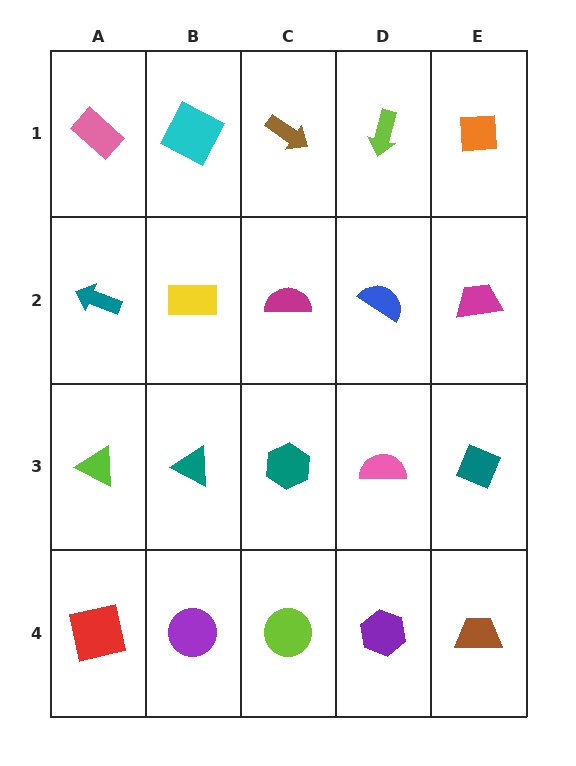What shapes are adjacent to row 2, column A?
A pink rectangle (row 1, column A), a lime triangle (row 3, column A), a yellow rectangle (row 2, column B).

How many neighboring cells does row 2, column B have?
4.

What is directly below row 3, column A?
A red square.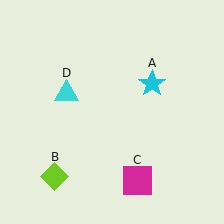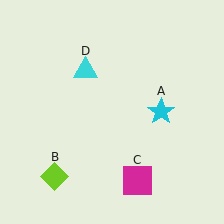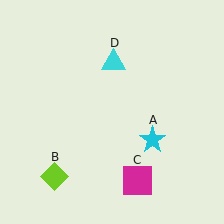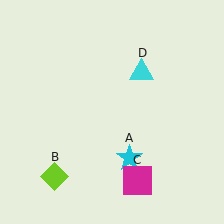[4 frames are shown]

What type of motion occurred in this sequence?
The cyan star (object A), cyan triangle (object D) rotated clockwise around the center of the scene.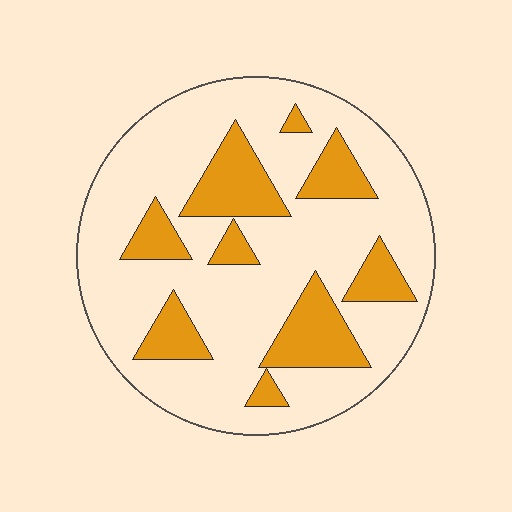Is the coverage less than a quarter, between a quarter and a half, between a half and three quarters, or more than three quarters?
Less than a quarter.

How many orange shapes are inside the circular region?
9.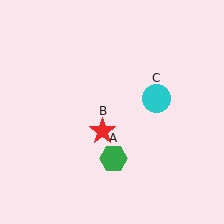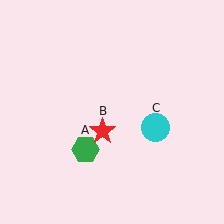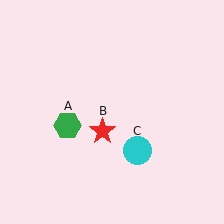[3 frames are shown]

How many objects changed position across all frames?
2 objects changed position: green hexagon (object A), cyan circle (object C).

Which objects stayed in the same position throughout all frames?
Red star (object B) remained stationary.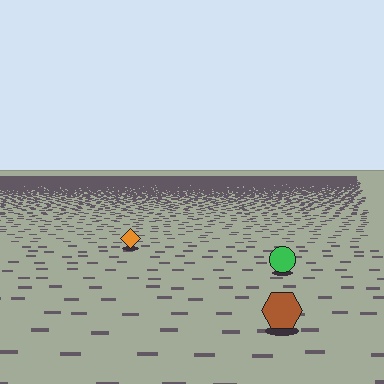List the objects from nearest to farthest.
From nearest to farthest: the brown hexagon, the green circle, the orange diamond.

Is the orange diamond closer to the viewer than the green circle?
No. The green circle is closer — you can tell from the texture gradient: the ground texture is coarser near it.